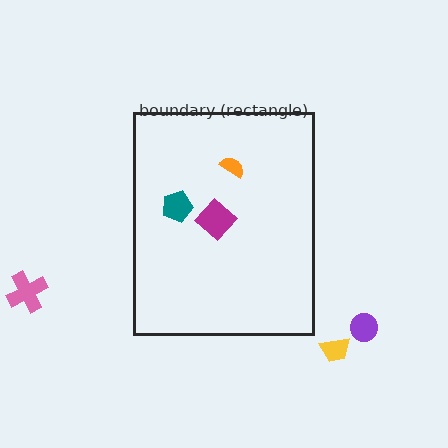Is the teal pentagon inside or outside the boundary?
Inside.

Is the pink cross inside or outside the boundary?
Outside.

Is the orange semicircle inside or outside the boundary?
Inside.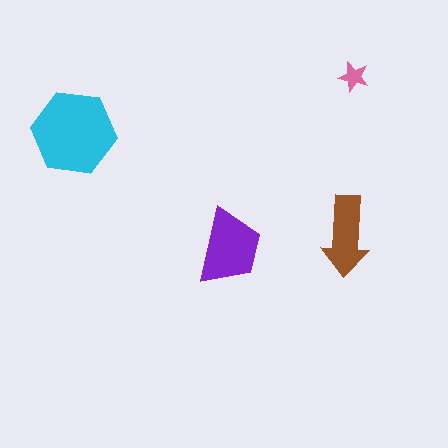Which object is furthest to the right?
The pink star is rightmost.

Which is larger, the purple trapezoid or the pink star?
The purple trapezoid.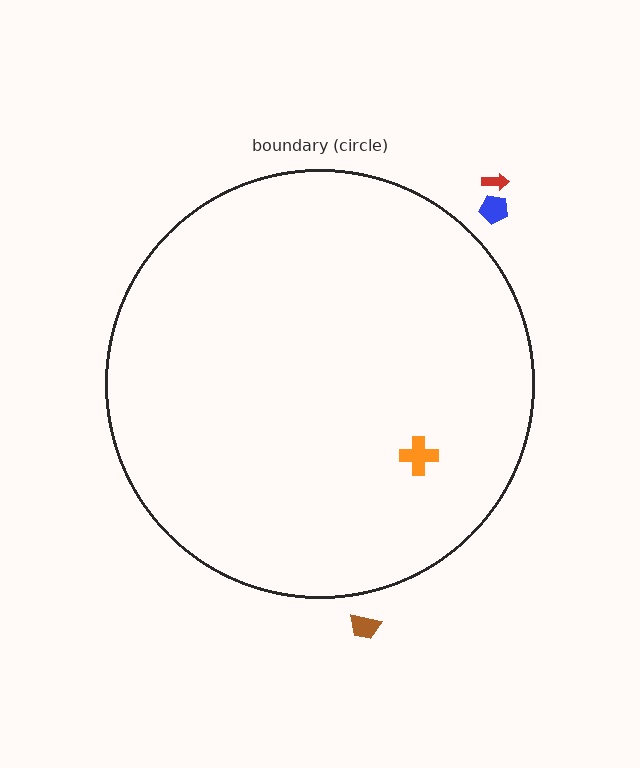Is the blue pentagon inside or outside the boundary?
Outside.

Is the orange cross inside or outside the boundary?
Inside.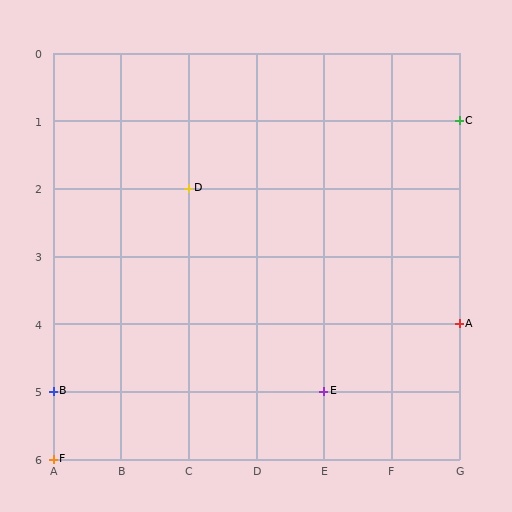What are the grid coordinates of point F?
Point F is at grid coordinates (A, 6).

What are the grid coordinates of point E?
Point E is at grid coordinates (E, 5).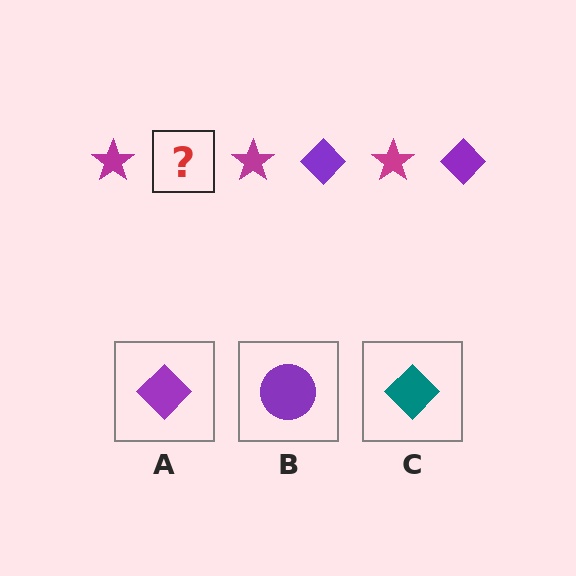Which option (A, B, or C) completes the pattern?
A.